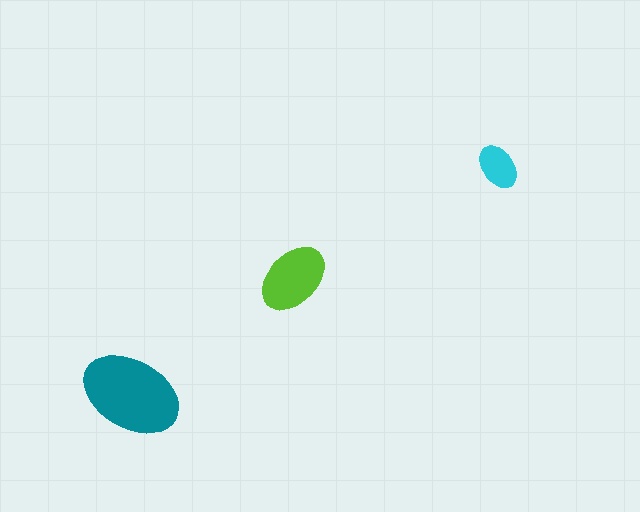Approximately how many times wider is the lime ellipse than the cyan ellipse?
About 1.5 times wider.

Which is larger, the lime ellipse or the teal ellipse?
The teal one.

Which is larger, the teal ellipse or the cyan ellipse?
The teal one.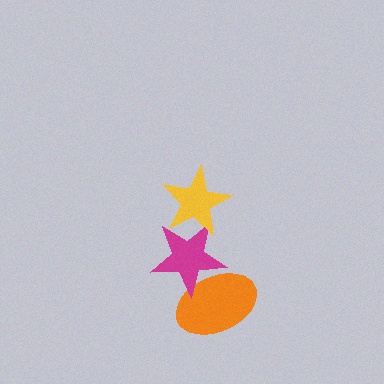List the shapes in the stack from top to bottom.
From top to bottom: the yellow star, the magenta star, the orange ellipse.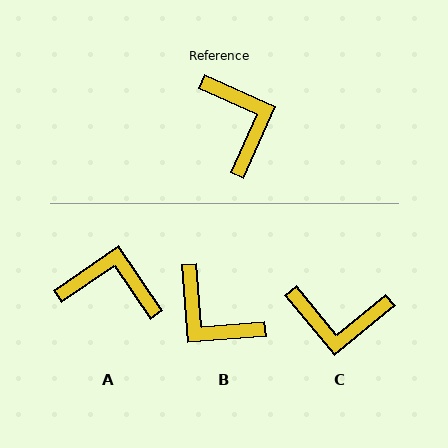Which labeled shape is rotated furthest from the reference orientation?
B, about 152 degrees away.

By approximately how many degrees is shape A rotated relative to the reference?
Approximately 59 degrees counter-clockwise.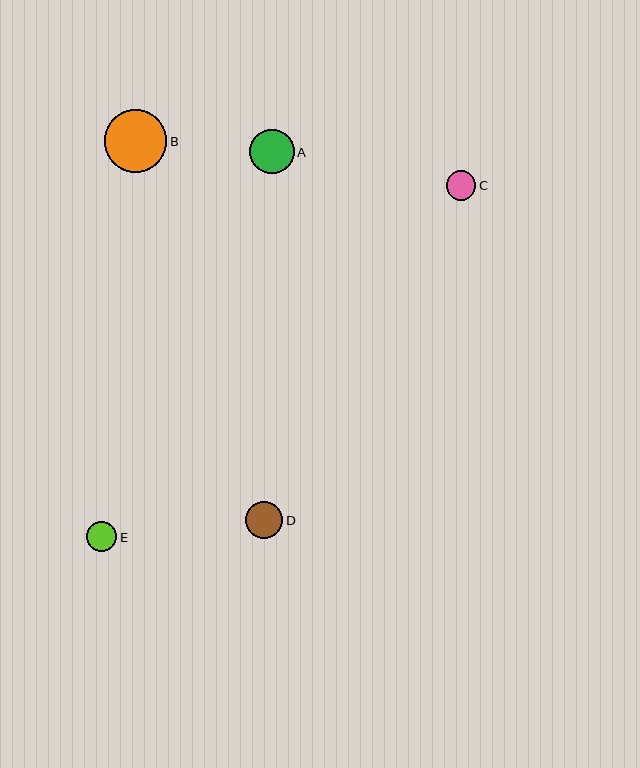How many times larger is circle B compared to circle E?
Circle B is approximately 2.1 times the size of circle E.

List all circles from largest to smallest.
From largest to smallest: B, A, D, E, C.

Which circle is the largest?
Circle B is the largest with a size of approximately 63 pixels.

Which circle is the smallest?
Circle C is the smallest with a size of approximately 30 pixels.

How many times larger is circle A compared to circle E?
Circle A is approximately 1.5 times the size of circle E.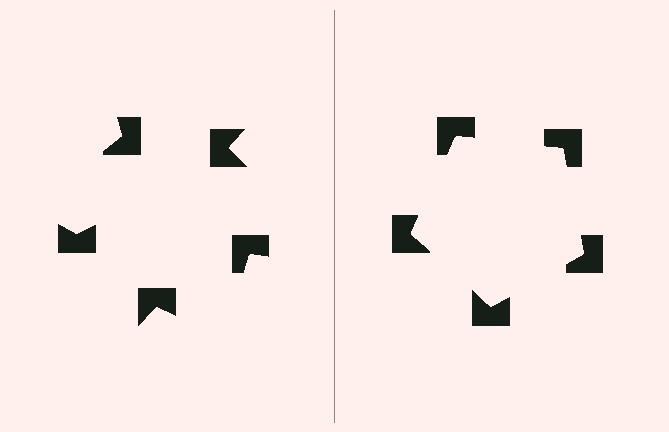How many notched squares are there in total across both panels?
10 — 5 on each side.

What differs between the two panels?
The notched squares are positioned identically on both sides; only the wedge orientations differ. On the right they align to a pentagon; on the left they are misaligned.